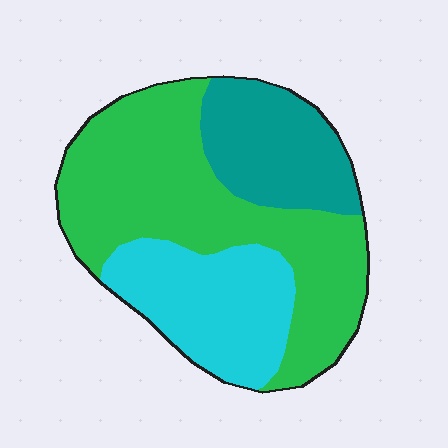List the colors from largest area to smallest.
From largest to smallest: green, cyan, teal.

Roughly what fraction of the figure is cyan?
Cyan takes up between a quarter and a half of the figure.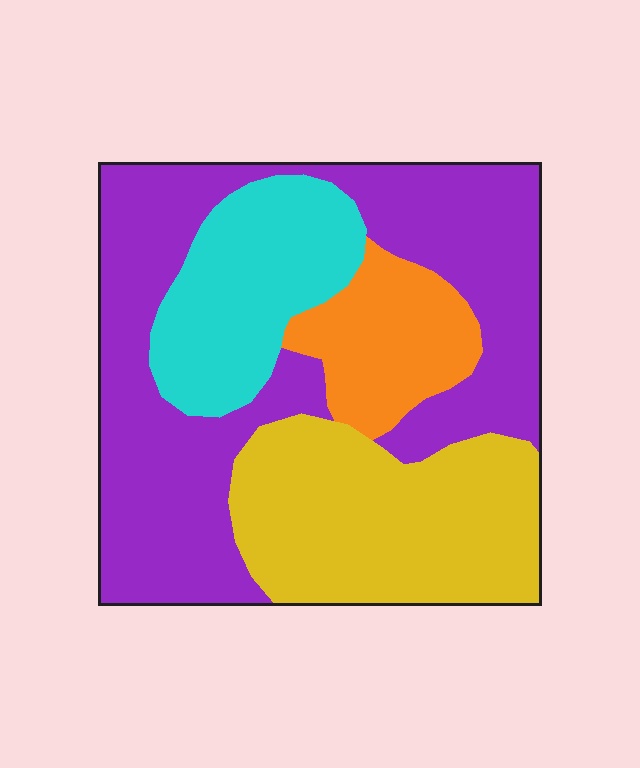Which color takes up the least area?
Orange, at roughly 10%.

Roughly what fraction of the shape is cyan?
Cyan takes up less than a quarter of the shape.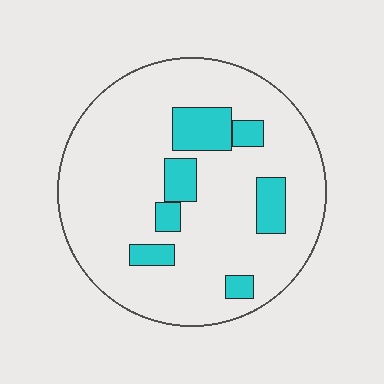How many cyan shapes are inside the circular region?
7.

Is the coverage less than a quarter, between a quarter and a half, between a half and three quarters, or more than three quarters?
Less than a quarter.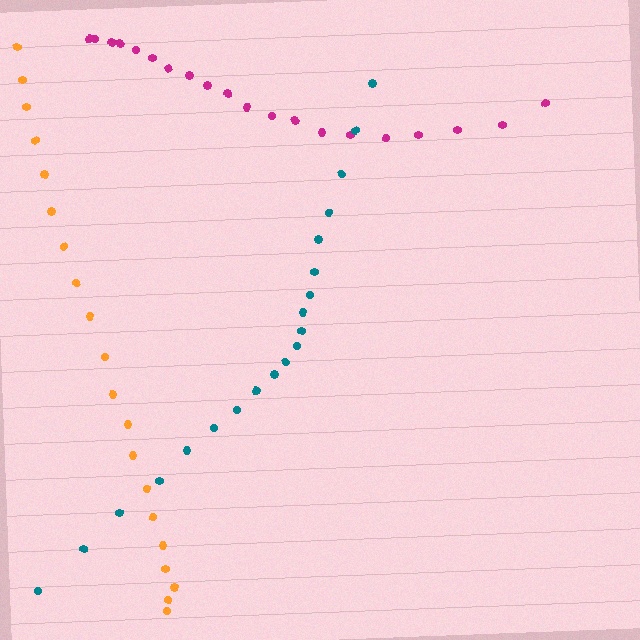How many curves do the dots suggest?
There are 3 distinct paths.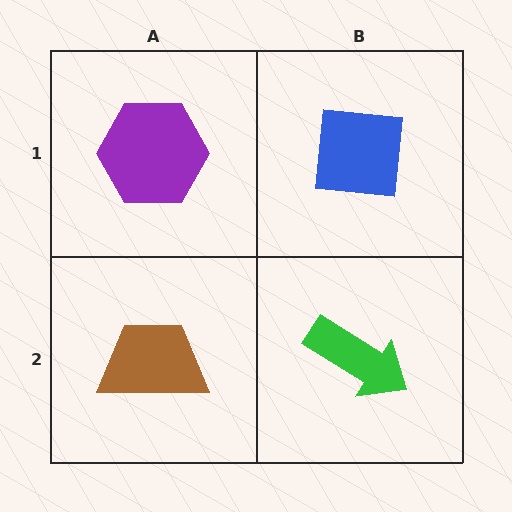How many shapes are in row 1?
2 shapes.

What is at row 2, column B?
A green arrow.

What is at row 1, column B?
A blue square.